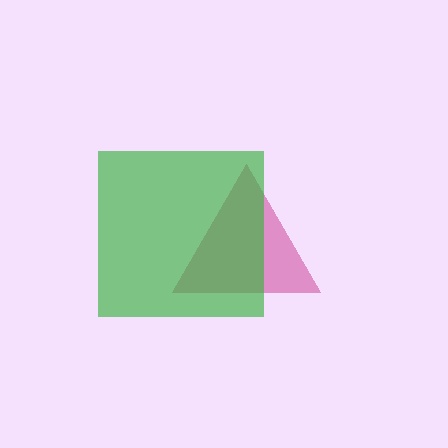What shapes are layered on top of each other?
The layered shapes are: a magenta triangle, a green square.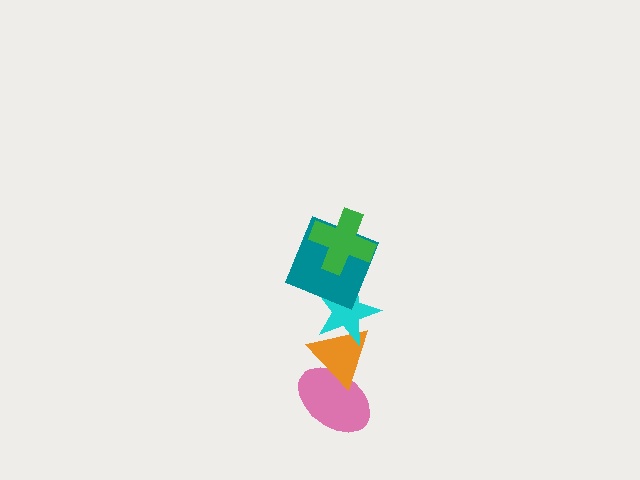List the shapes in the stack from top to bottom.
From top to bottom: the green cross, the teal square, the cyan star, the orange triangle, the pink ellipse.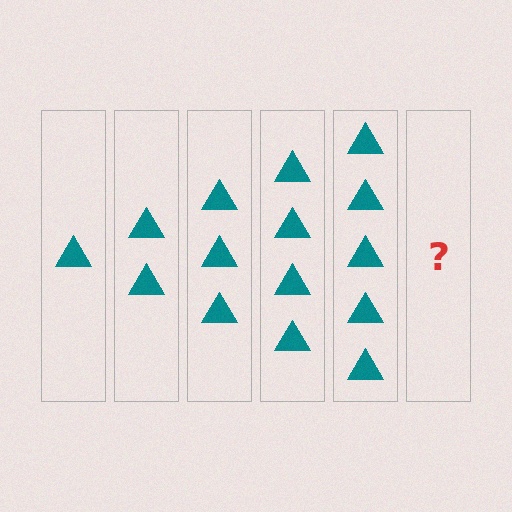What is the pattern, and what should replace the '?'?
The pattern is that each step adds one more triangle. The '?' should be 6 triangles.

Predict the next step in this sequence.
The next step is 6 triangles.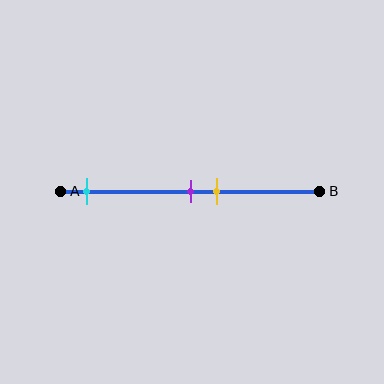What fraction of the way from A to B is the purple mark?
The purple mark is approximately 50% (0.5) of the way from A to B.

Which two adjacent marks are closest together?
The purple and yellow marks are the closest adjacent pair.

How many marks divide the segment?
There are 3 marks dividing the segment.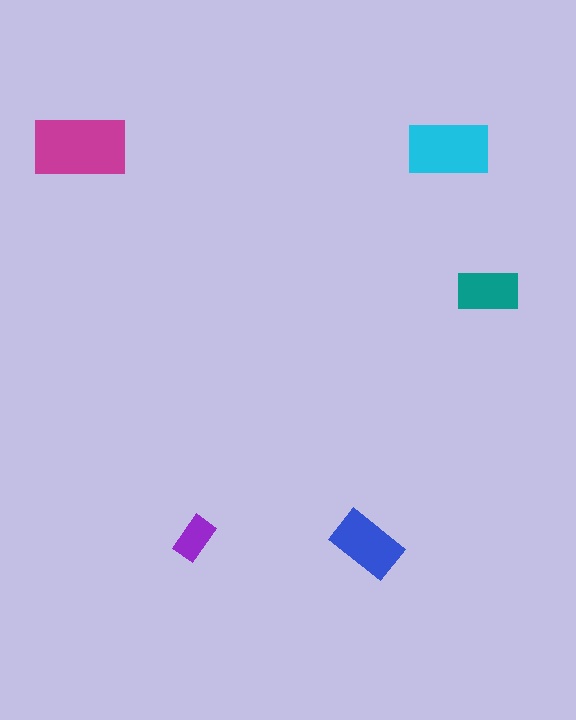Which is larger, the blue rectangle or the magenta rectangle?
The magenta one.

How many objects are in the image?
There are 5 objects in the image.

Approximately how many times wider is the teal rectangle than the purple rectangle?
About 1.5 times wider.